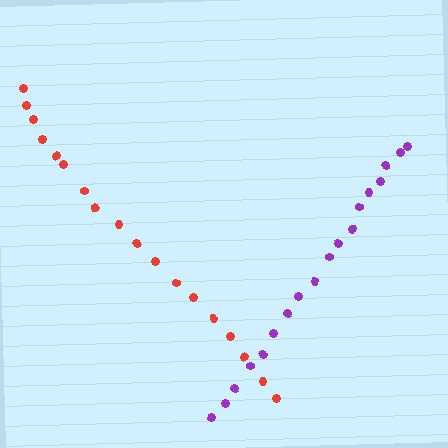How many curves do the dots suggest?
There are 2 distinct paths.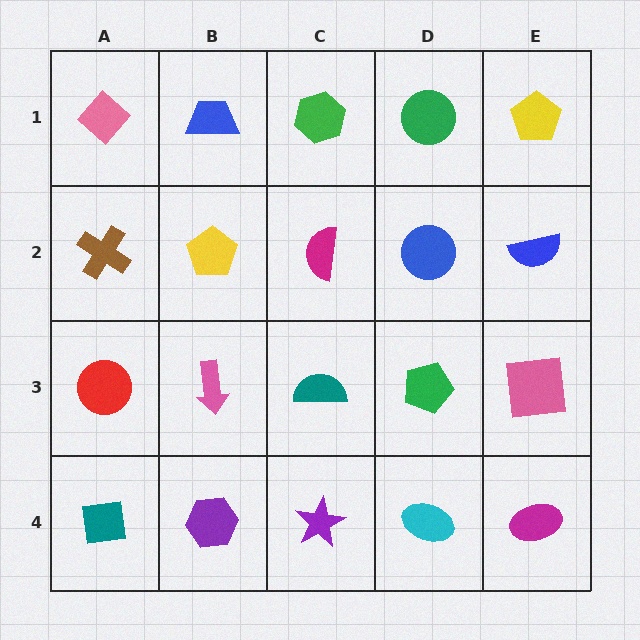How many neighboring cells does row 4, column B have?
3.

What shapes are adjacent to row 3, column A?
A brown cross (row 2, column A), a teal square (row 4, column A), a pink arrow (row 3, column B).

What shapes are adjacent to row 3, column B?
A yellow pentagon (row 2, column B), a purple hexagon (row 4, column B), a red circle (row 3, column A), a teal semicircle (row 3, column C).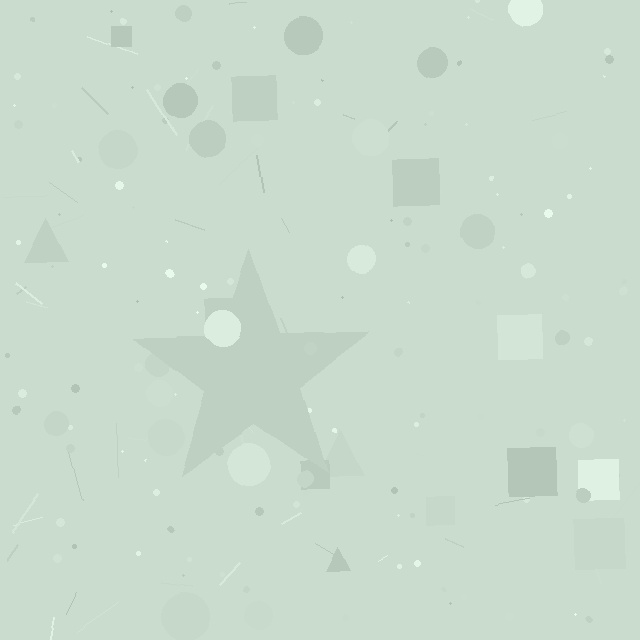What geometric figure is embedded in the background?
A star is embedded in the background.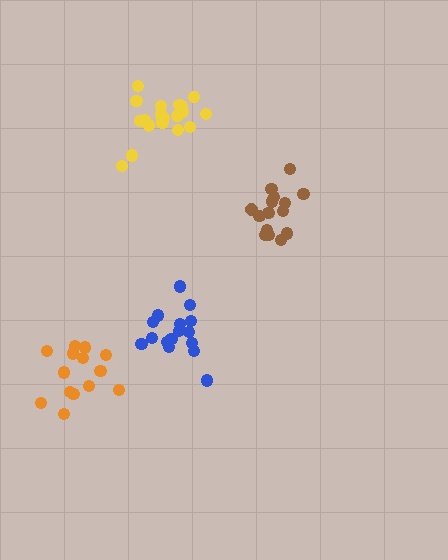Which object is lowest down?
The orange cluster is bottommost.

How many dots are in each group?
Group 1: 20 dots, Group 2: 15 dots, Group 3: 16 dots, Group 4: 15 dots (66 total).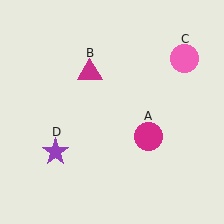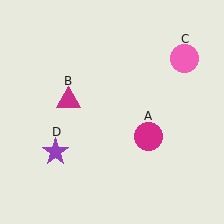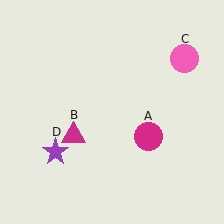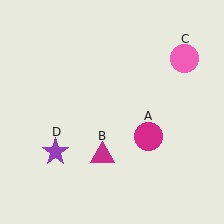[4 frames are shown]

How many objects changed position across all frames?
1 object changed position: magenta triangle (object B).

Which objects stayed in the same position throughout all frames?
Magenta circle (object A) and pink circle (object C) and purple star (object D) remained stationary.